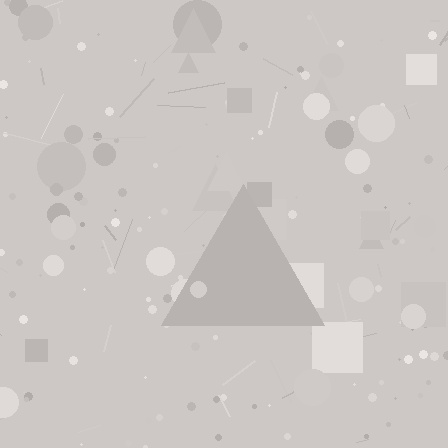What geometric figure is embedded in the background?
A triangle is embedded in the background.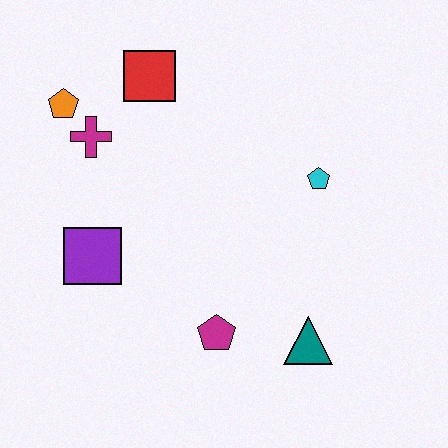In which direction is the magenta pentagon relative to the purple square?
The magenta pentagon is to the right of the purple square.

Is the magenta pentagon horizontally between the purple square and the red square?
No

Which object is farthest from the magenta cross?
The teal triangle is farthest from the magenta cross.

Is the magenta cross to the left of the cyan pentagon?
Yes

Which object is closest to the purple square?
The magenta cross is closest to the purple square.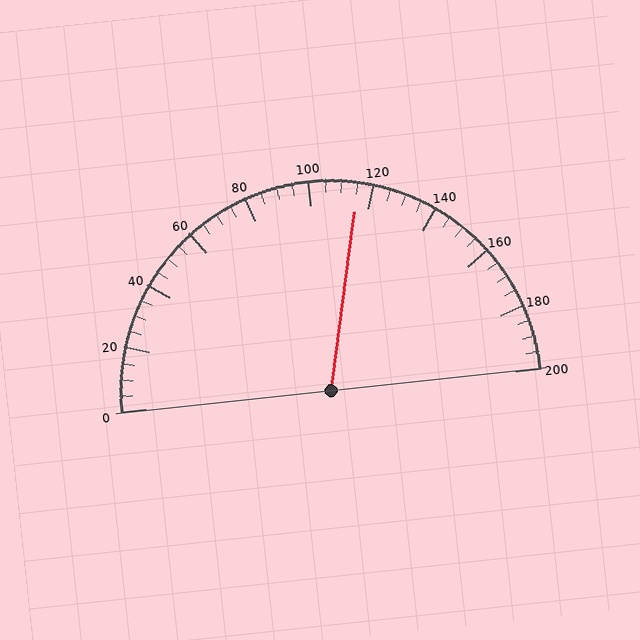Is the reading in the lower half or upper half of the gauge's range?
The reading is in the upper half of the range (0 to 200).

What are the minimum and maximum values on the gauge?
The gauge ranges from 0 to 200.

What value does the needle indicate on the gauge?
The needle indicates approximately 115.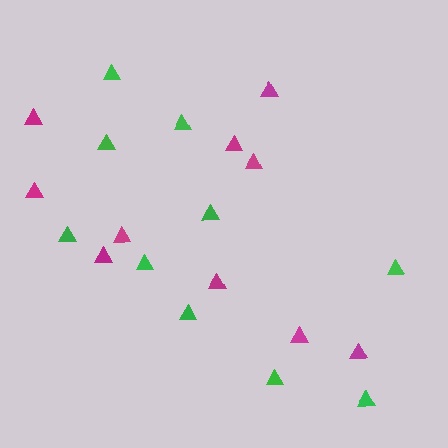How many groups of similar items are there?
There are 2 groups: one group of green triangles (10) and one group of magenta triangles (10).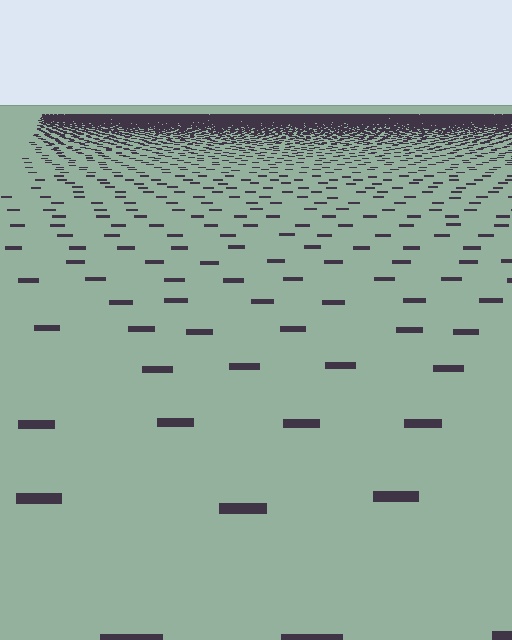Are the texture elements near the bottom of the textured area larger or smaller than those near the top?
Larger. Near the bottom, elements are closer to the viewer and appear at a bigger on-screen size.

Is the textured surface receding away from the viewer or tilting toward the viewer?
The surface is receding away from the viewer. Texture elements get smaller and denser toward the top.